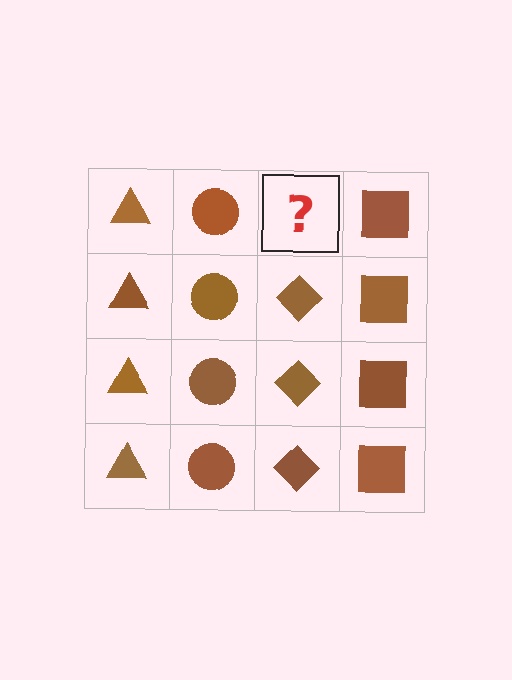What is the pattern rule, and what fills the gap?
The rule is that each column has a consistent shape. The gap should be filled with a brown diamond.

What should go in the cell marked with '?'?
The missing cell should contain a brown diamond.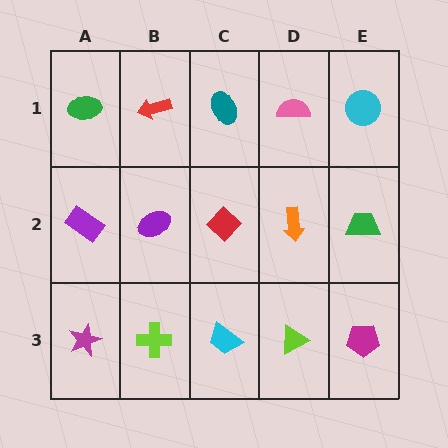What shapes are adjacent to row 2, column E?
A cyan circle (row 1, column E), a magenta pentagon (row 3, column E), an orange arrow (row 2, column D).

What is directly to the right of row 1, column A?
A red arrow.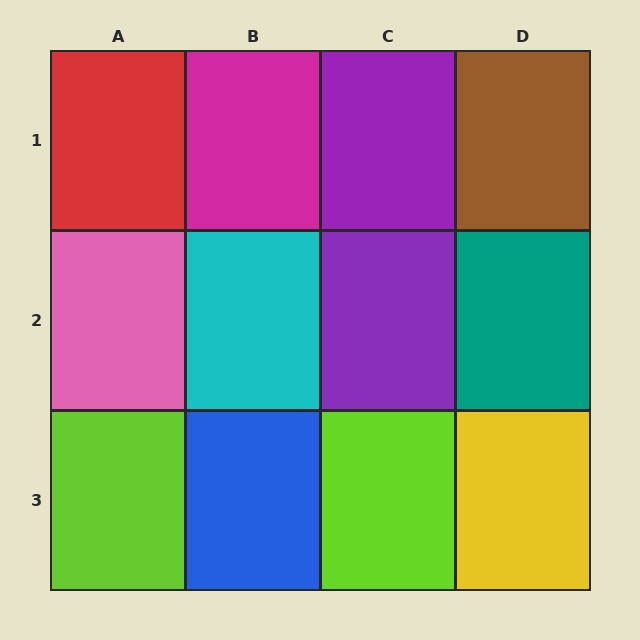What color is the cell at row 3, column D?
Yellow.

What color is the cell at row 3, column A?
Lime.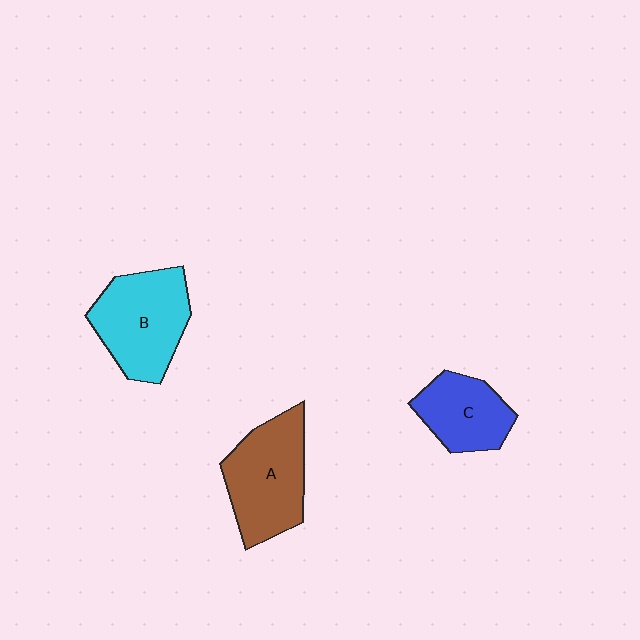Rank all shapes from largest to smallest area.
From largest to smallest: A (brown), B (cyan), C (blue).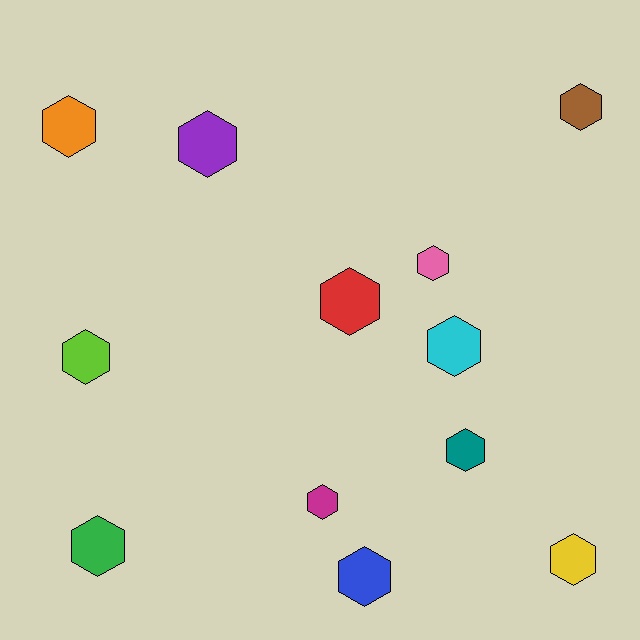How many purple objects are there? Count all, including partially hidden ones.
There is 1 purple object.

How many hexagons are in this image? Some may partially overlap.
There are 12 hexagons.